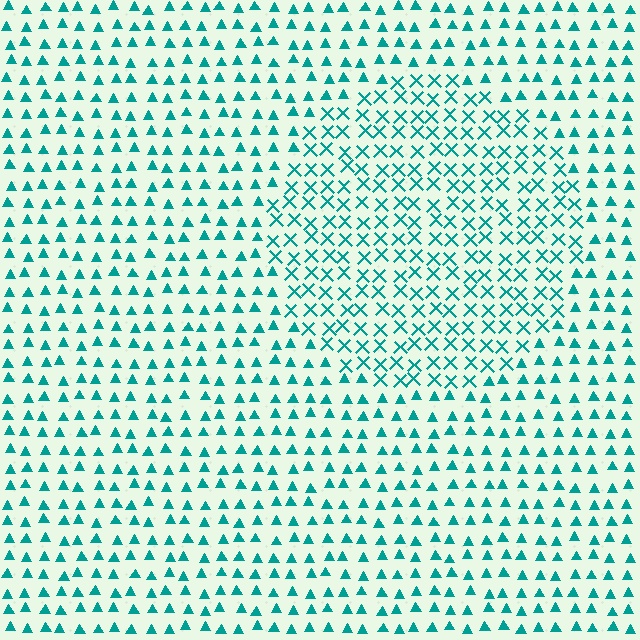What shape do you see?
I see a circle.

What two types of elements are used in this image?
The image uses X marks inside the circle region and triangles outside it.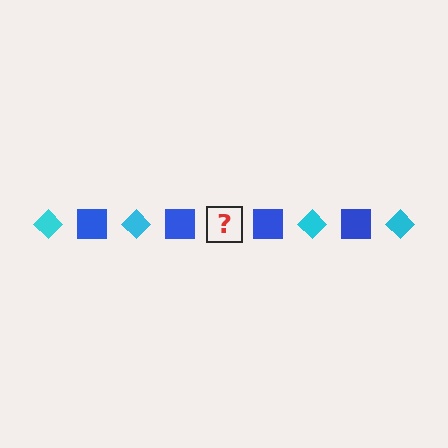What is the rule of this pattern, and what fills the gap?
The rule is that the pattern alternates between cyan diamond and blue square. The gap should be filled with a cyan diamond.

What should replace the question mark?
The question mark should be replaced with a cyan diamond.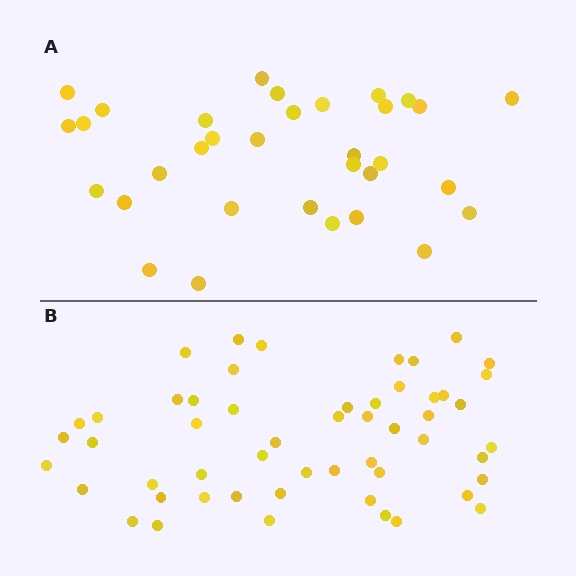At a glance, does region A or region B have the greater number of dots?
Region B (the bottom region) has more dots.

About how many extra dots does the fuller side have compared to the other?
Region B has approximately 20 more dots than region A.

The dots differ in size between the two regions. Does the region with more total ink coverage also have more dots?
No. Region A has more total ink coverage because its dots are larger, but region B actually contains more individual dots. Total area can be misleading — the number of items is what matters here.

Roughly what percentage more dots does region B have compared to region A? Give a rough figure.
About 60% more.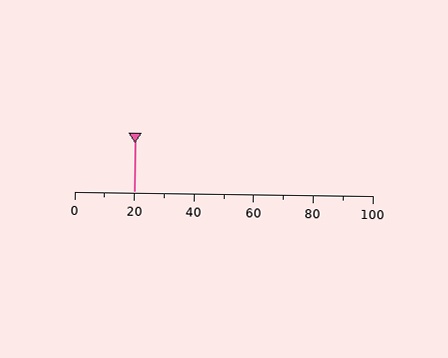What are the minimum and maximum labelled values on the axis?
The axis runs from 0 to 100.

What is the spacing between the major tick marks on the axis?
The major ticks are spaced 20 apart.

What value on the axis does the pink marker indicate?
The marker indicates approximately 20.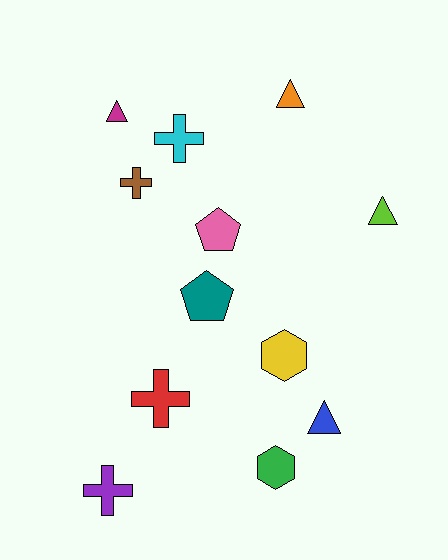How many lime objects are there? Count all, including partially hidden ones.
There is 1 lime object.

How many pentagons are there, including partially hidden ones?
There are 2 pentagons.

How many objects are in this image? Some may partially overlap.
There are 12 objects.